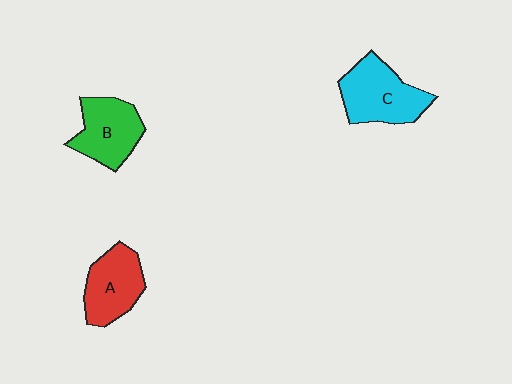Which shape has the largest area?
Shape C (cyan).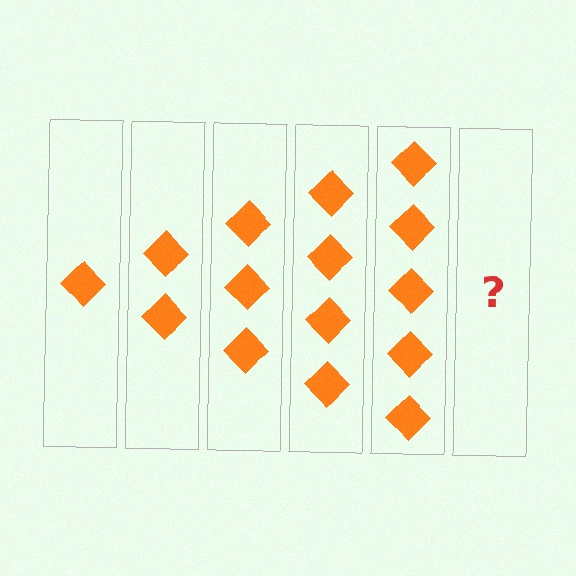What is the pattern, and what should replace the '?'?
The pattern is that each step adds one more diamond. The '?' should be 6 diamonds.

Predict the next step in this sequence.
The next step is 6 diamonds.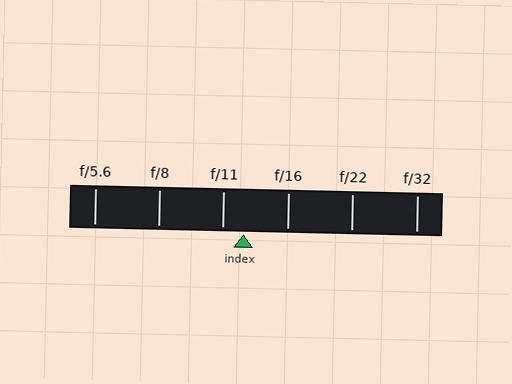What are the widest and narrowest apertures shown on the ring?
The widest aperture shown is f/5.6 and the narrowest is f/32.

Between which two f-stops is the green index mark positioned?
The index mark is between f/11 and f/16.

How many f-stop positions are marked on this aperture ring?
There are 6 f-stop positions marked.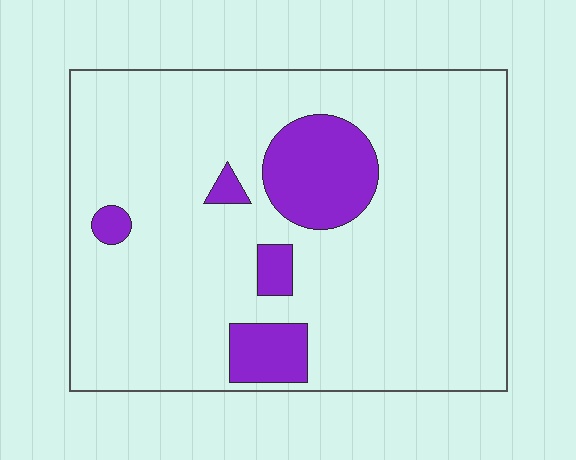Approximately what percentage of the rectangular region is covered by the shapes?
Approximately 15%.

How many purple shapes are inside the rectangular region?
5.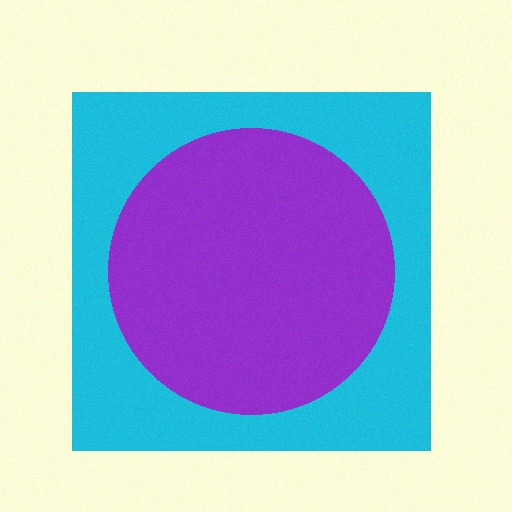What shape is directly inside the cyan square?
The purple circle.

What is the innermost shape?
The purple circle.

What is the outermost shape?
The cyan square.